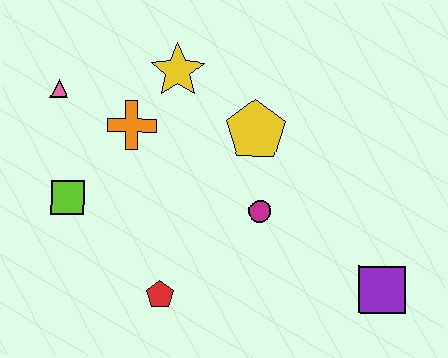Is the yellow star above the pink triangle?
Yes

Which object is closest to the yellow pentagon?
The magenta circle is closest to the yellow pentagon.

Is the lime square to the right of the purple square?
No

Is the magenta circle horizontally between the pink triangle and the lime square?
No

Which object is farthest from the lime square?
The purple square is farthest from the lime square.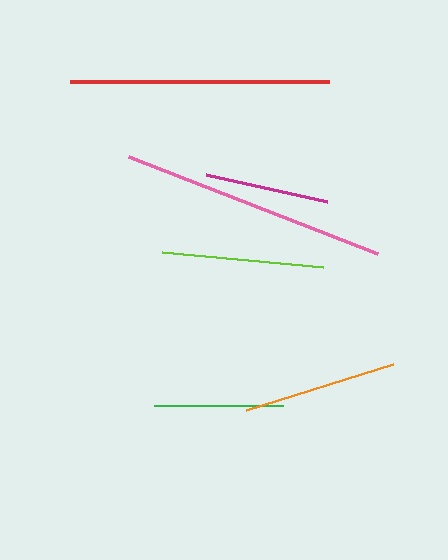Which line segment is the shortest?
The magenta line is the shortest at approximately 124 pixels.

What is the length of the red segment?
The red segment is approximately 258 pixels long.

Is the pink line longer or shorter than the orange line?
The pink line is longer than the orange line.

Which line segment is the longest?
The pink line is the longest at approximately 268 pixels.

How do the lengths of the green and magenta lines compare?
The green and magenta lines are approximately the same length.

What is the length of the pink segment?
The pink segment is approximately 268 pixels long.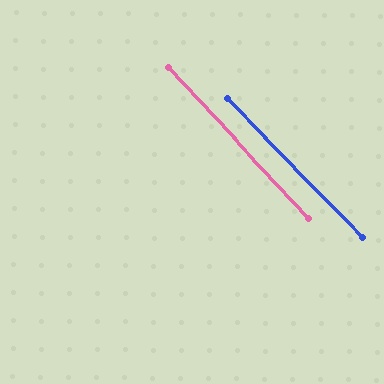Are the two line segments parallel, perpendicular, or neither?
Parallel — their directions differ by only 1.5°.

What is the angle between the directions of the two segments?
Approximately 1 degree.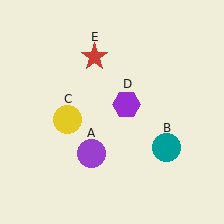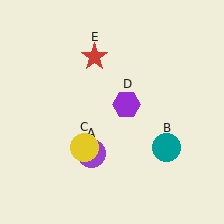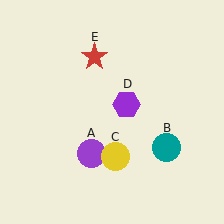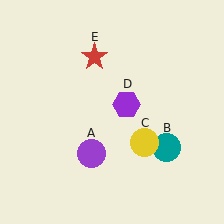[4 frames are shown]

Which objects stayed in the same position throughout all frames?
Purple circle (object A) and teal circle (object B) and purple hexagon (object D) and red star (object E) remained stationary.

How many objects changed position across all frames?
1 object changed position: yellow circle (object C).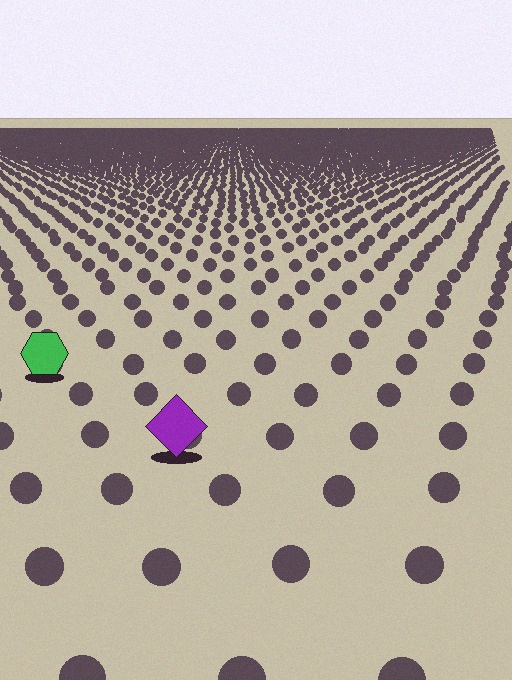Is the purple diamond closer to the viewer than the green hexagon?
Yes. The purple diamond is closer — you can tell from the texture gradient: the ground texture is coarser near it.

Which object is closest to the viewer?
The purple diamond is closest. The texture marks near it are larger and more spread out.